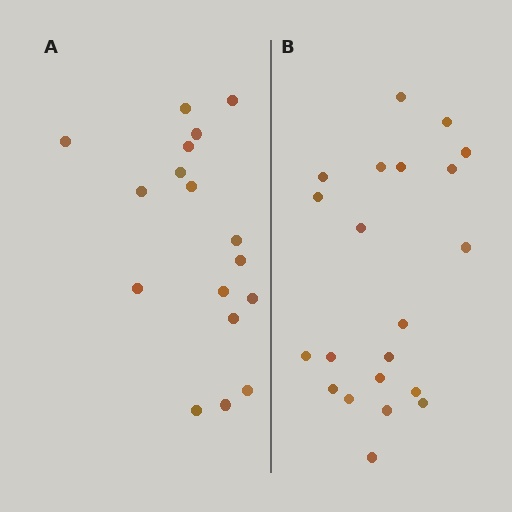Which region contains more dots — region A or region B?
Region B (the right region) has more dots.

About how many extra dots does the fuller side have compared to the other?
Region B has about 4 more dots than region A.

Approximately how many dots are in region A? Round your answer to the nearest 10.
About 20 dots. (The exact count is 17, which rounds to 20.)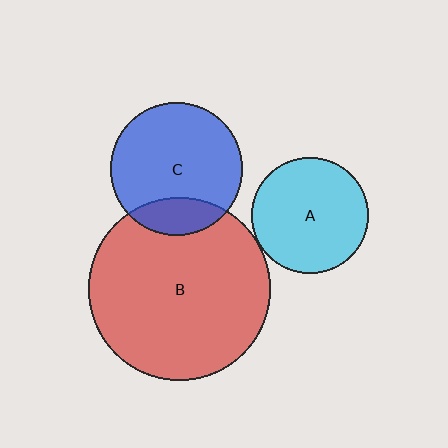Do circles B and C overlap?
Yes.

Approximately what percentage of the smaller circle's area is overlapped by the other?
Approximately 20%.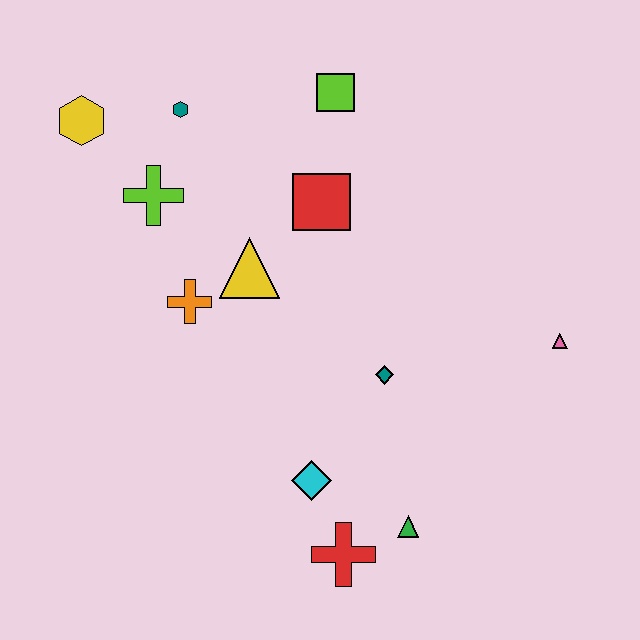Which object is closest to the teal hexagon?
The lime cross is closest to the teal hexagon.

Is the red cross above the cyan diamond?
No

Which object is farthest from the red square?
The red cross is farthest from the red square.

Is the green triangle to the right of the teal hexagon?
Yes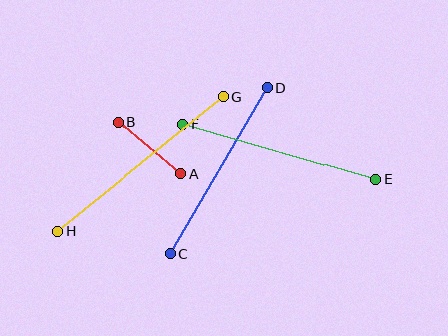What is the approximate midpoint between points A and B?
The midpoint is at approximately (150, 148) pixels.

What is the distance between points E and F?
The distance is approximately 201 pixels.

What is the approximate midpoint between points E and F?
The midpoint is at approximately (279, 152) pixels.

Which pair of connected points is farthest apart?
Points G and H are farthest apart.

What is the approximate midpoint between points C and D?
The midpoint is at approximately (219, 171) pixels.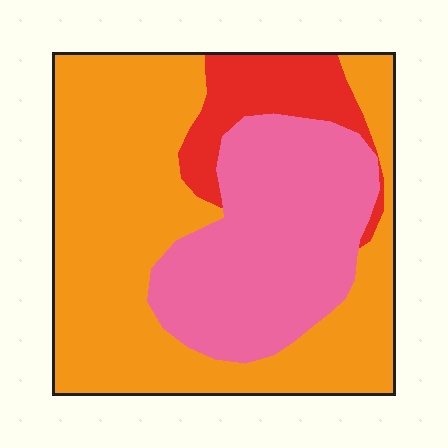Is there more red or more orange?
Orange.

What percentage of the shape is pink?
Pink covers 33% of the shape.